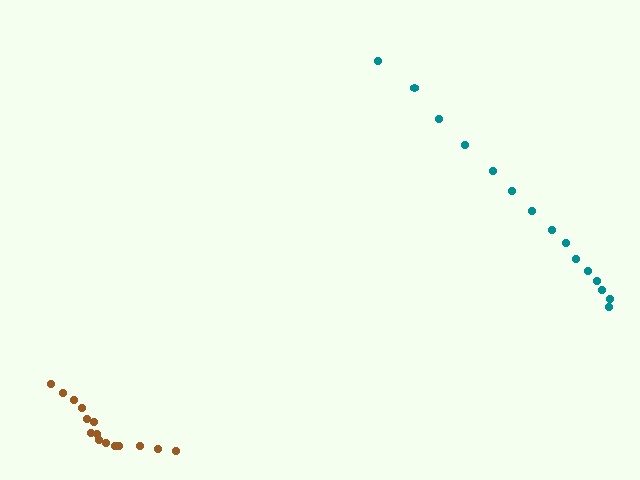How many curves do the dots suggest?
There are 2 distinct paths.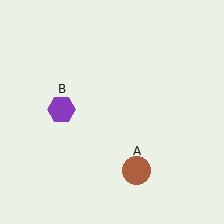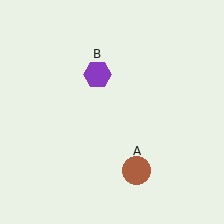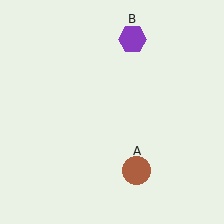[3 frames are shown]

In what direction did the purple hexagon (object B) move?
The purple hexagon (object B) moved up and to the right.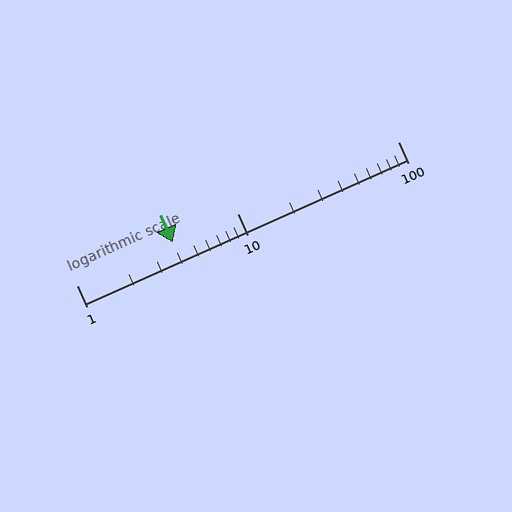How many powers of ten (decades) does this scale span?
The scale spans 2 decades, from 1 to 100.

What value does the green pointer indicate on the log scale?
The pointer indicates approximately 4.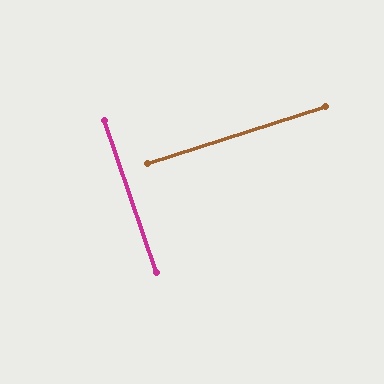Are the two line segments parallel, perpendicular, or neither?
Perpendicular — they meet at approximately 89°.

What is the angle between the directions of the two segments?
Approximately 89 degrees.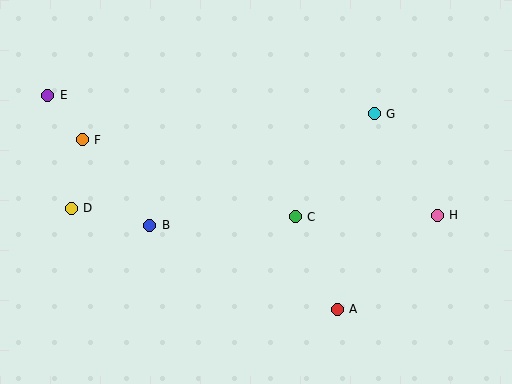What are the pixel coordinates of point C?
Point C is at (295, 217).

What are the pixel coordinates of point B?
Point B is at (150, 225).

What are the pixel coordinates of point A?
Point A is at (337, 309).